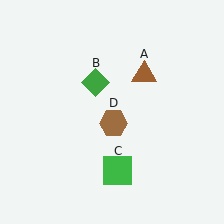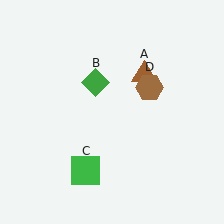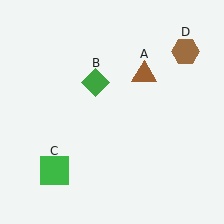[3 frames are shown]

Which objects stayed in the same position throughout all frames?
Brown triangle (object A) and green diamond (object B) remained stationary.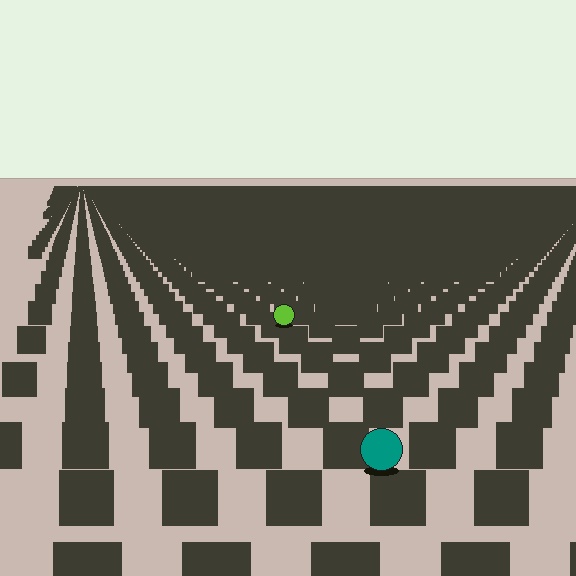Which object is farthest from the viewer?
The lime circle is farthest from the viewer. It appears smaller and the ground texture around it is denser.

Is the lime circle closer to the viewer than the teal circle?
No. The teal circle is closer — you can tell from the texture gradient: the ground texture is coarser near it.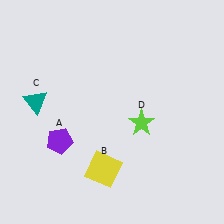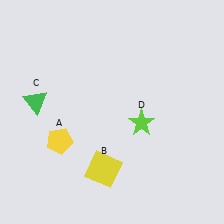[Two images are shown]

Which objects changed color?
A changed from purple to yellow. C changed from teal to green.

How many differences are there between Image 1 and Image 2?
There are 2 differences between the two images.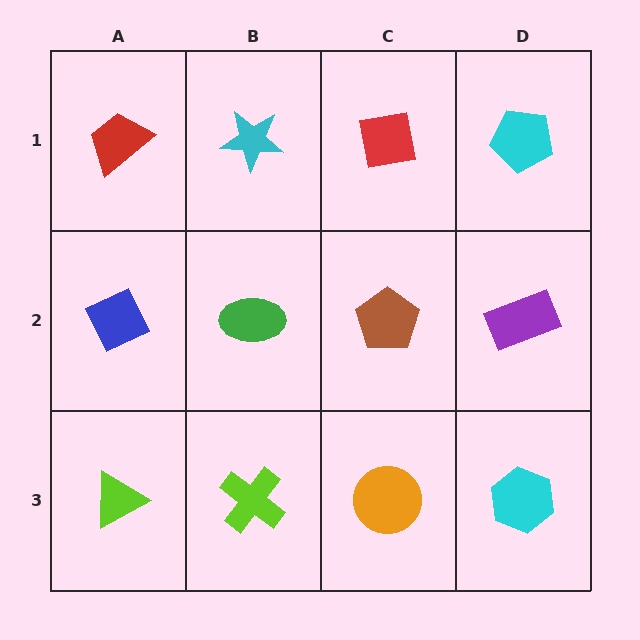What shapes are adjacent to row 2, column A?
A red trapezoid (row 1, column A), a lime triangle (row 3, column A), a green ellipse (row 2, column B).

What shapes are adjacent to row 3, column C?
A brown pentagon (row 2, column C), a lime cross (row 3, column B), a cyan hexagon (row 3, column D).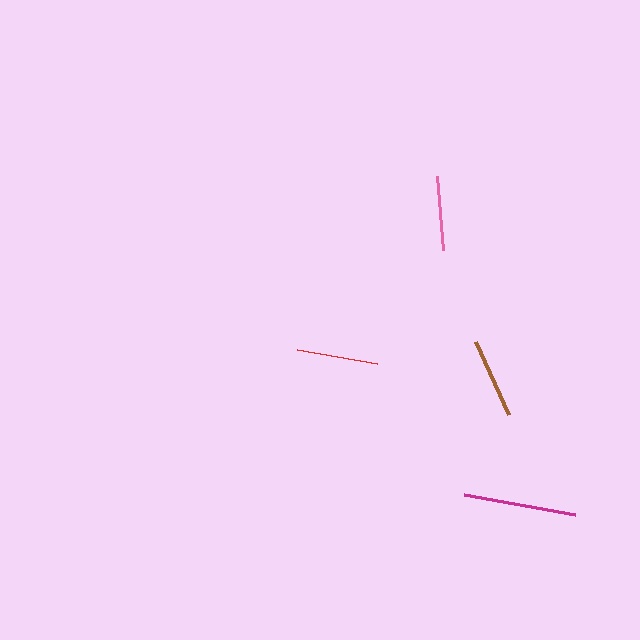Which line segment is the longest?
The magenta line is the longest at approximately 113 pixels.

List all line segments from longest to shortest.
From longest to shortest: magenta, red, brown, pink.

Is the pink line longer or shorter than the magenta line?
The magenta line is longer than the pink line.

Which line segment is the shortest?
The pink line is the shortest at approximately 74 pixels.